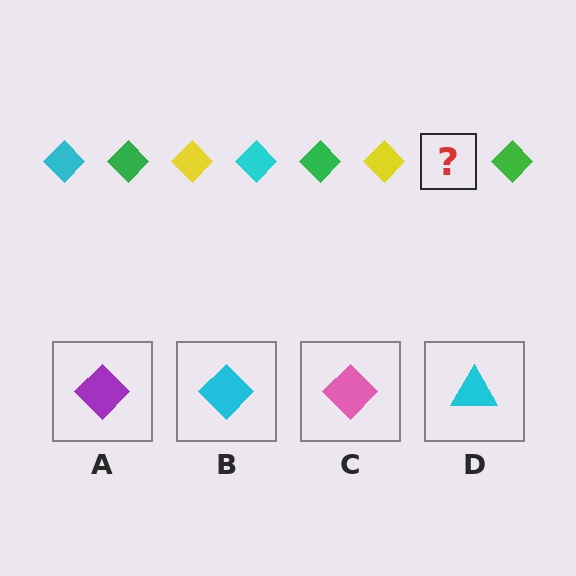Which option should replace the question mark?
Option B.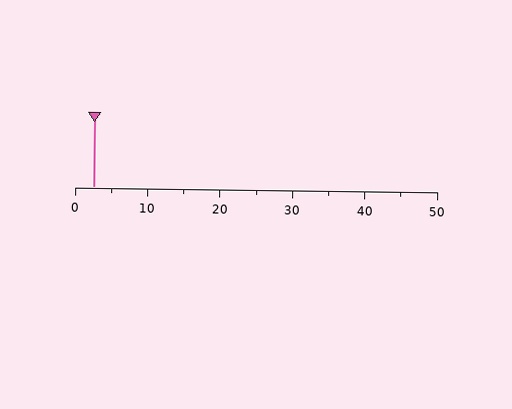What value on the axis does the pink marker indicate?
The marker indicates approximately 2.5.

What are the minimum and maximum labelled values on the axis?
The axis runs from 0 to 50.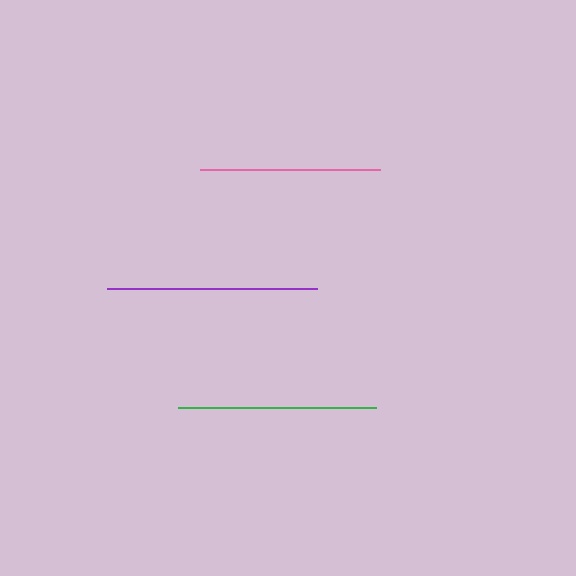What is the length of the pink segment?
The pink segment is approximately 180 pixels long.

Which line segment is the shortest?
The pink line is the shortest at approximately 180 pixels.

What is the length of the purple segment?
The purple segment is approximately 210 pixels long.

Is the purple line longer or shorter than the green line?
The purple line is longer than the green line.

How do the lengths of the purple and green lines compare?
The purple and green lines are approximately the same length.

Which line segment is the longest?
The purple line is the longest at approximately 210 pixels.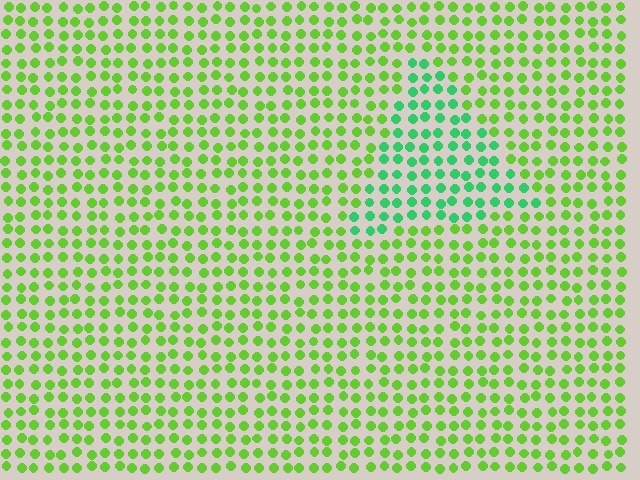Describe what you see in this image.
The image is filled with small lime elements in a uniform arrangement. A triangle-shaped region is visible where the elements are tinted to a slightly different hue, forming a subtle color boundary.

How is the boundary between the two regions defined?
The boundary is defined purely by a slight shift in hue (about 42 degrees). Spacing, size, and orientation are identical on both sides.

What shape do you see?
I see a triangle.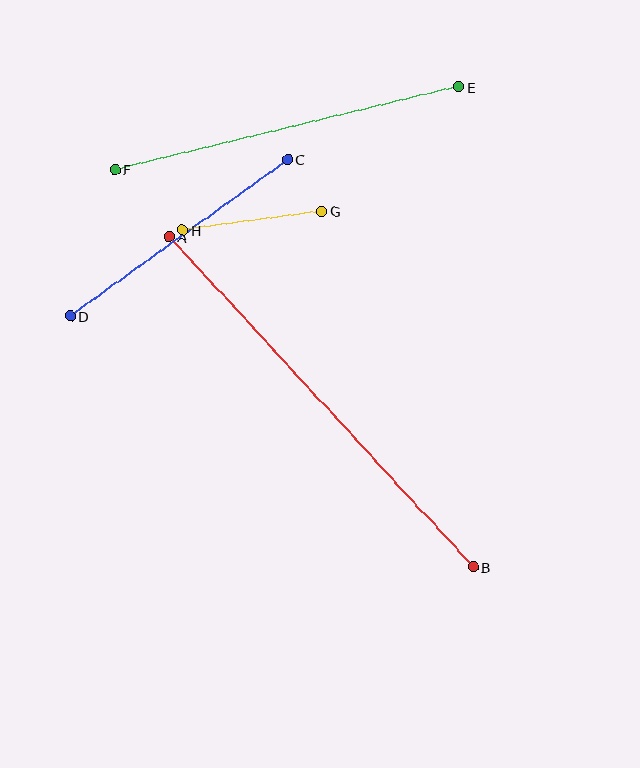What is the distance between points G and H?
The distance is approximately 140 pixels.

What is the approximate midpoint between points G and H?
The midpoint is at approximately (252, 221) pixels.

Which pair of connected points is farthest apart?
Points A and B are farthest apart.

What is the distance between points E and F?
The distance is approximately 353 pixels.